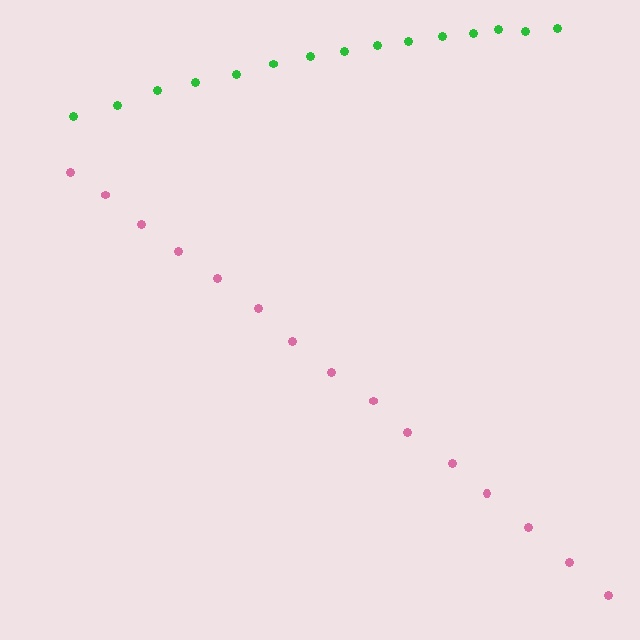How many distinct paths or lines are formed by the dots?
There are 2 distinct paths.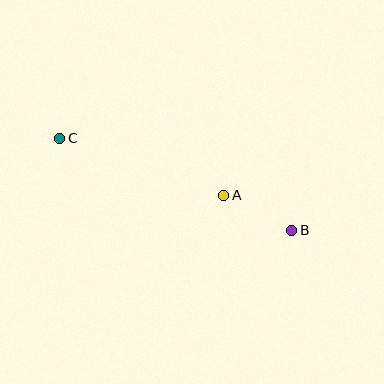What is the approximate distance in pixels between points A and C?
The distance between A and C is approximately 174 pixels.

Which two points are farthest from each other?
Points B and C are farthest from each other.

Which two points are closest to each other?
Points A and B are closest to each other.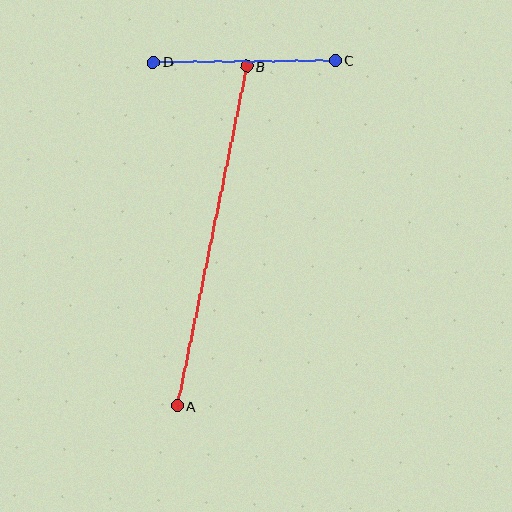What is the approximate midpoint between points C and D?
The midpoint is at approximately (244, 61) pixels.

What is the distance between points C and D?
The distance is approximately 182 pixels.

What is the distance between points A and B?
The distance is approximately 346 pixels.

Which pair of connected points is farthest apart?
Points A and B are farthest apart.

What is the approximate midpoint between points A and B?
The midpoint is at approximately (212, 236) pixels.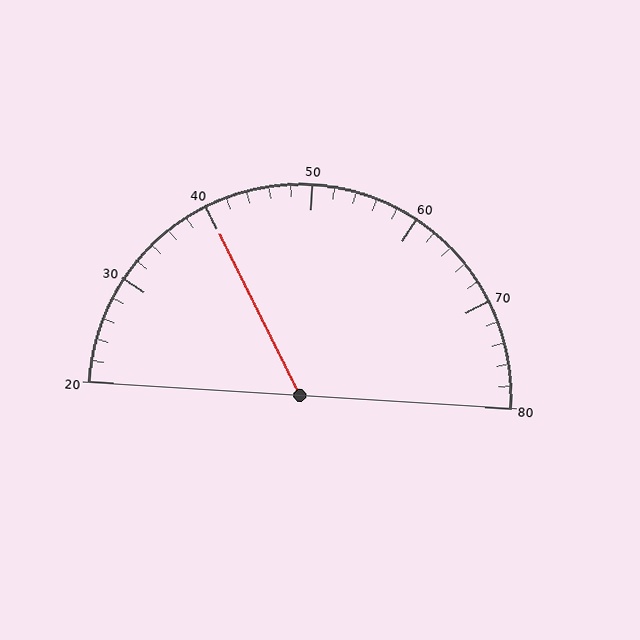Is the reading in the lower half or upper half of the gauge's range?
The reading is in the lower half of the range (20 to 80).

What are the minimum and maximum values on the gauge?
The gauge ranges from 20 to 80.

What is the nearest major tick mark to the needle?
The nearest major tick mark is 40.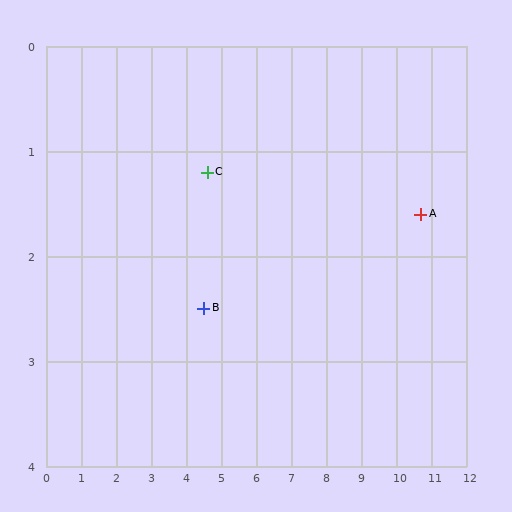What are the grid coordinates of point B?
Point B is at approximately (4.5, 2.5).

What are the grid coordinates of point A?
Point A is at approximately (10.7, 1.6).